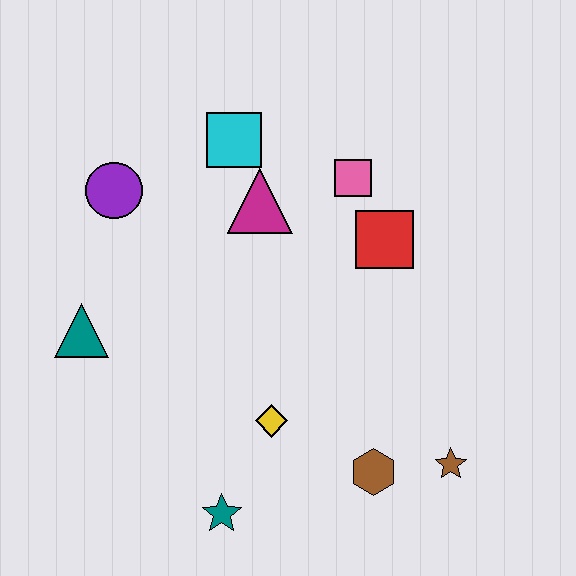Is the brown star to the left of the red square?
No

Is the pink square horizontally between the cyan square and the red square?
Yes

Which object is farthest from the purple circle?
The brown star is farthest from the purple circle.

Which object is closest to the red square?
The pink square is closest to the red square.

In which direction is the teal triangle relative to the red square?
The teal triangle is to the left of the red square.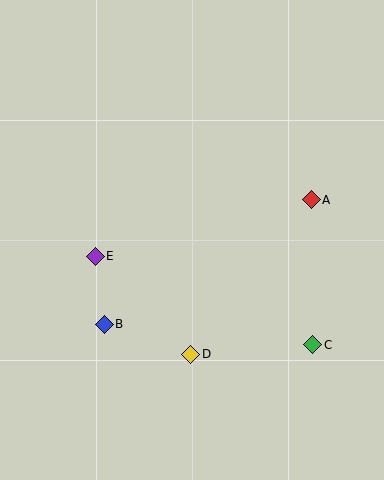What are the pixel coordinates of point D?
Point D is at (191, 354).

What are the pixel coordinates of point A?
Point A is at (311, 200).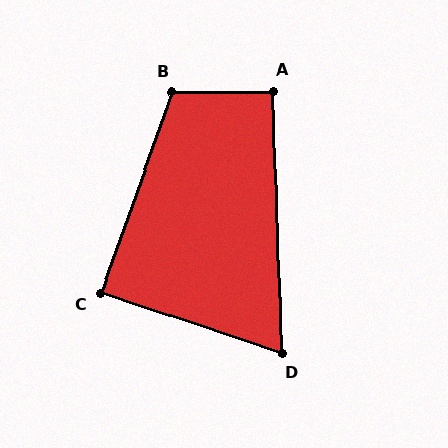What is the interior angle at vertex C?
Approximately 89 degrees (approximately right).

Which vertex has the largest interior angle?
B, at approximately 110 degrees.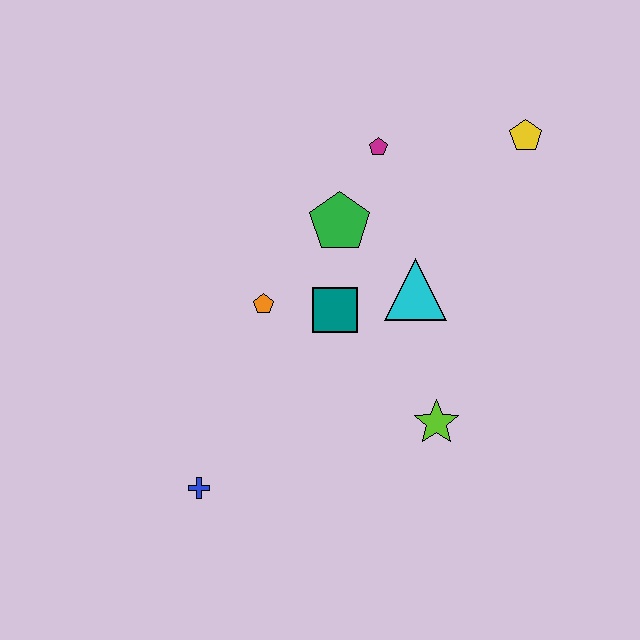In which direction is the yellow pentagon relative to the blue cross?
The yellow pentagon is above the blue cross.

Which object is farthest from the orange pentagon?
The yellow pentagon is farthest from the orange pentagon.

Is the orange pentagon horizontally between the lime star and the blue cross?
Yes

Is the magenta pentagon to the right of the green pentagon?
Yes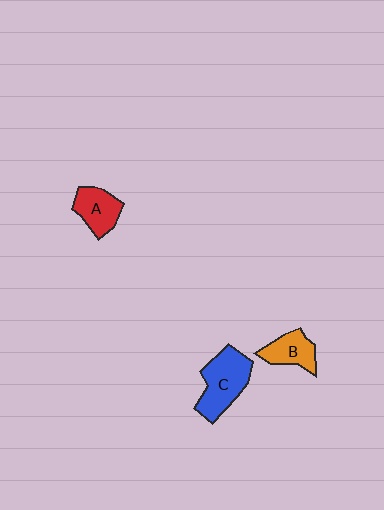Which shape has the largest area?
Shape C (blue).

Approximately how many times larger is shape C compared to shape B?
Approximately 1.7 times.